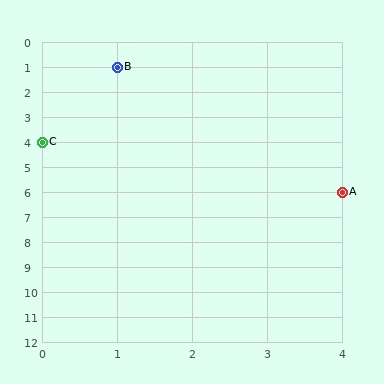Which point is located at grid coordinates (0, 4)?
Point C is at (0, 4).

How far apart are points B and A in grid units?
Points B and A are 3 columns and 5 rows apart (about 5.8 grid units diagonally).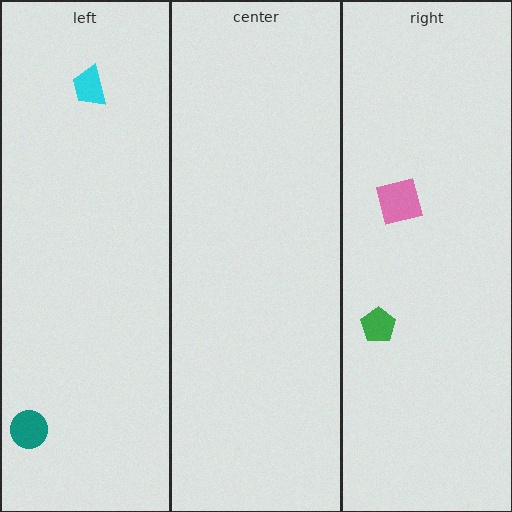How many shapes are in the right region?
2.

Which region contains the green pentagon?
The right region.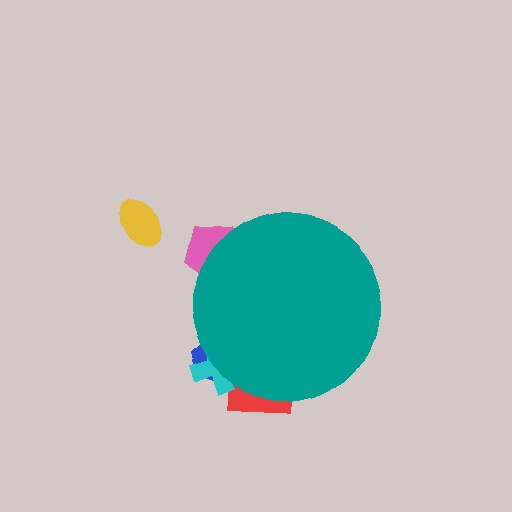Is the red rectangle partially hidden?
Yes, the red rectangle is partially hidden behind the teal circle.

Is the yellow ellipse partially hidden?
No, the yellow ellipse is fully visible.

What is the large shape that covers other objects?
A teal circle.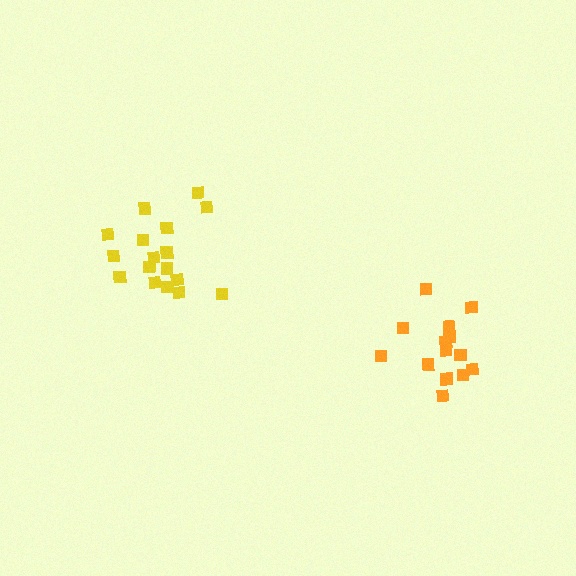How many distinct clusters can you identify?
There are 2 distinct clusters.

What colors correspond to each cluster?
The clusters are colored: orange, yellow.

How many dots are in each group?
Group 1: 14 dots, Group 2: 17 dots (31 total).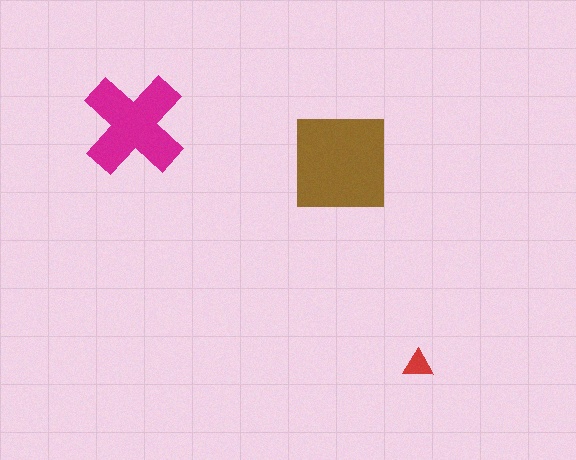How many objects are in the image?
There are 3 objects in the image.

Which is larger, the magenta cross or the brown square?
The brown square.